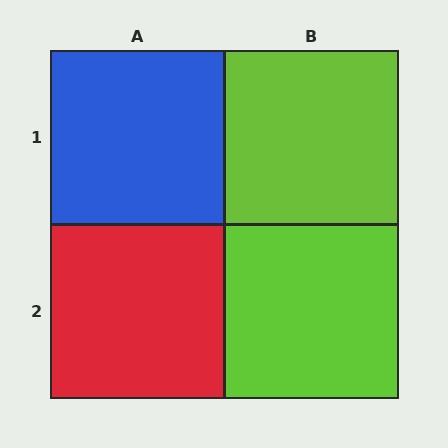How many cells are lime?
2 cells are lime.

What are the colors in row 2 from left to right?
Red, lime.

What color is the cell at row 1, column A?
Blue.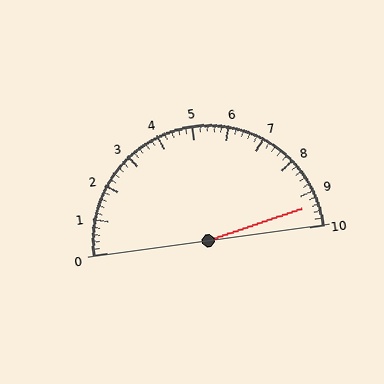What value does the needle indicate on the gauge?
The needle indicates approximately 9.4.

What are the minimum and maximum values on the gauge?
The gauge ranges from 0 to 10.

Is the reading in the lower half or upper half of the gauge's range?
The reading is in the upper half of the range (0 to 10).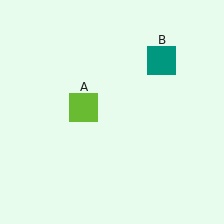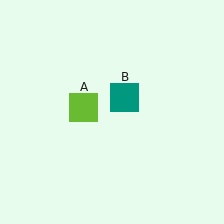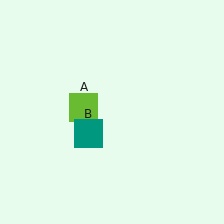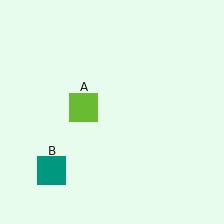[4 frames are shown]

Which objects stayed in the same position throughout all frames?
Lime square (object A) remained stationary.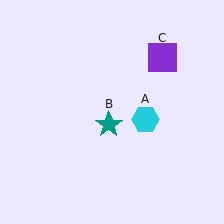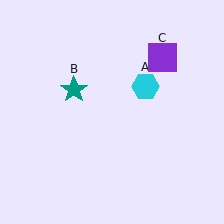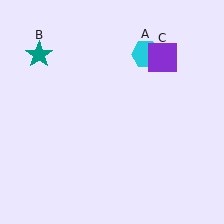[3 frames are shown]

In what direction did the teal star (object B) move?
The teal star (object B) moved up and to the left.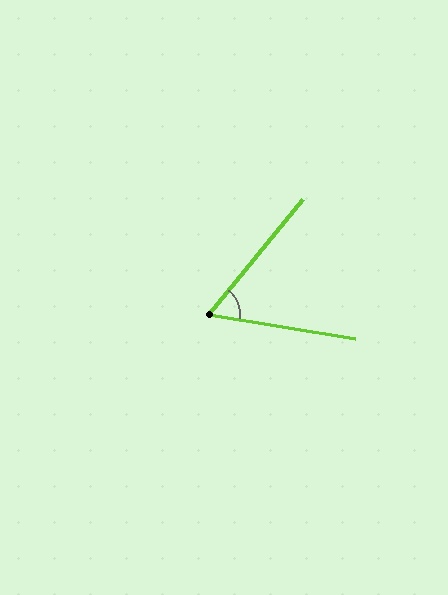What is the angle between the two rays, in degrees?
Approximately 61 degrees.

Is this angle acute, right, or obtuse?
It is acute.